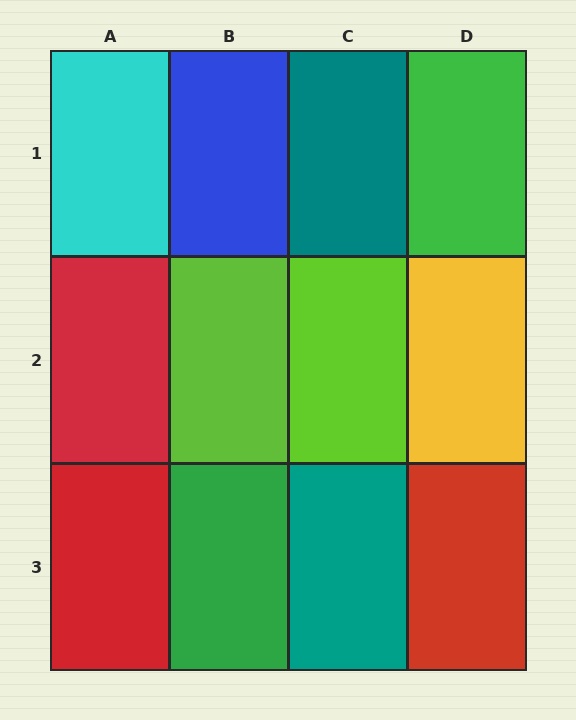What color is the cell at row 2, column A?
Red.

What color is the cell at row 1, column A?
Cyan.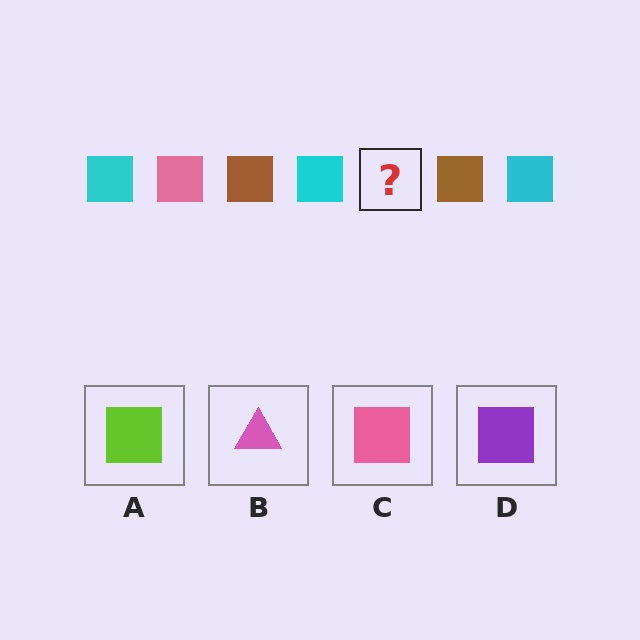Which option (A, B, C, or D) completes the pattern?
C.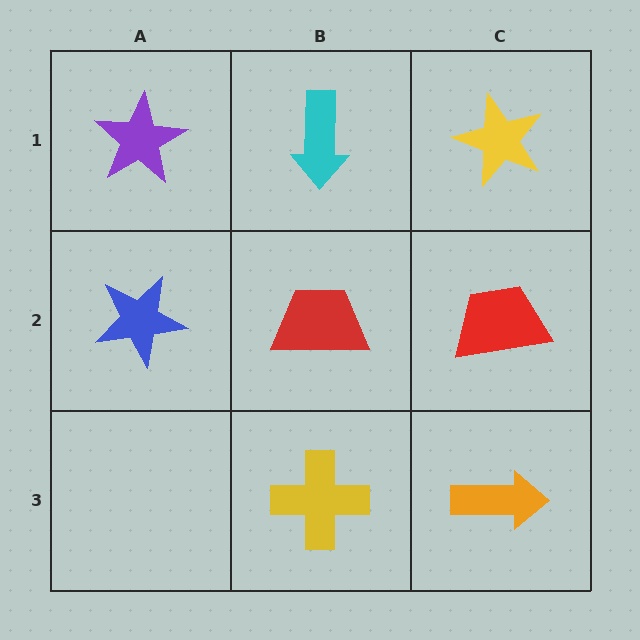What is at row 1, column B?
A cyan arrow.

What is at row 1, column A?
A purple star.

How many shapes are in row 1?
3 shapes.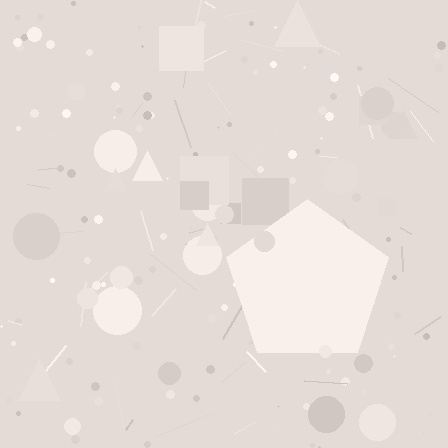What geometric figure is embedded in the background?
A pentagon is embedded in the background.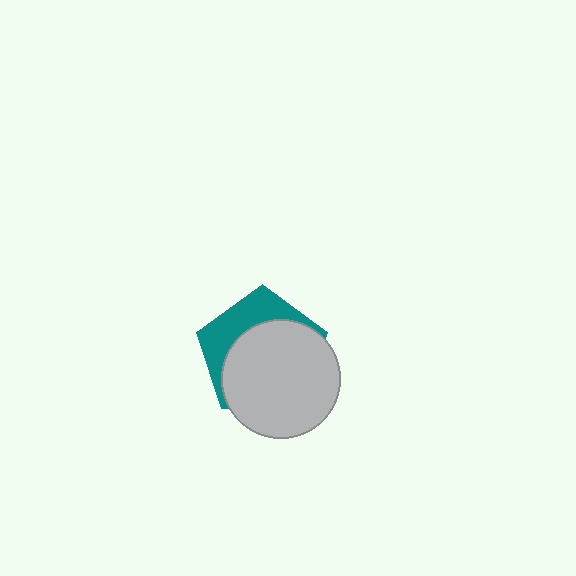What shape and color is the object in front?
The object in front is a light gray circle.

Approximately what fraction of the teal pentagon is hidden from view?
Roughly 66% of the teal pentagon is hidden behind the light gray circle.